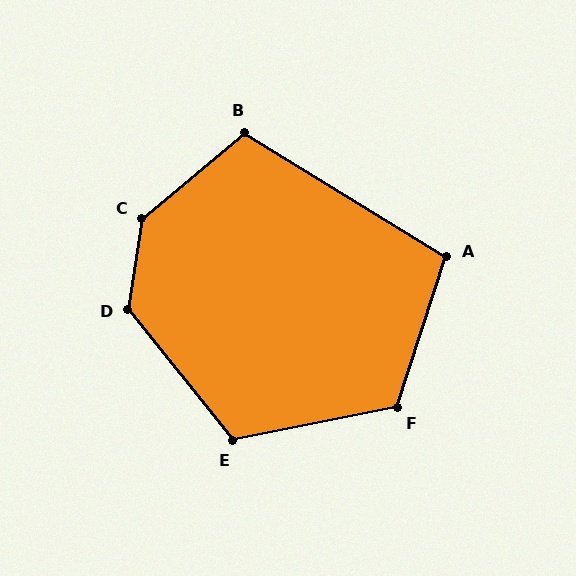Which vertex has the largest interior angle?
C, at approximately 139 degrees.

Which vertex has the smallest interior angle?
A, at approximately 103 degrees.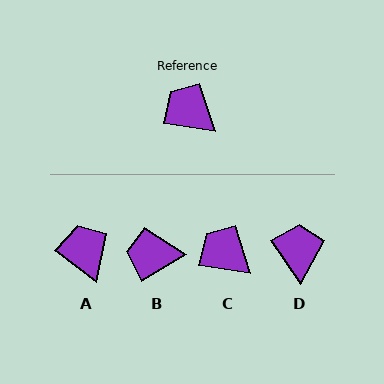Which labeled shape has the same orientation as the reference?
C.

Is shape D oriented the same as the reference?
No, it is off by about 47 degrees.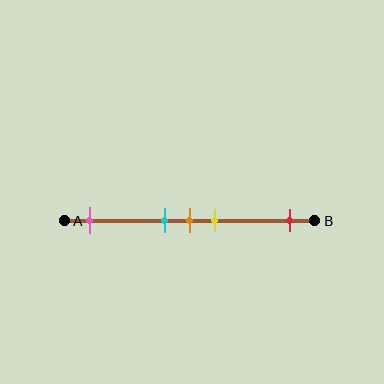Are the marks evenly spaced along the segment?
No, the marks are not evenly spaced.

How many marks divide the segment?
There are 5 marks dividing the segment.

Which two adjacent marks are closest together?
The cyan and orange marks are the closest adjacent pair.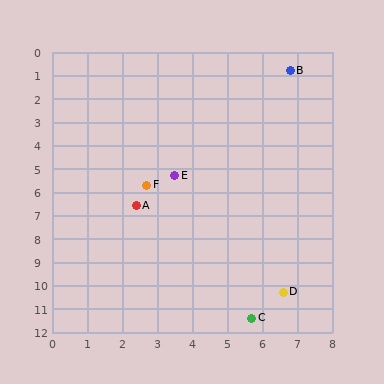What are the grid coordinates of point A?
Point A is at approximately (2.4, 6.6).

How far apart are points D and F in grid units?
Points D and F are about 6.0 grid units apart.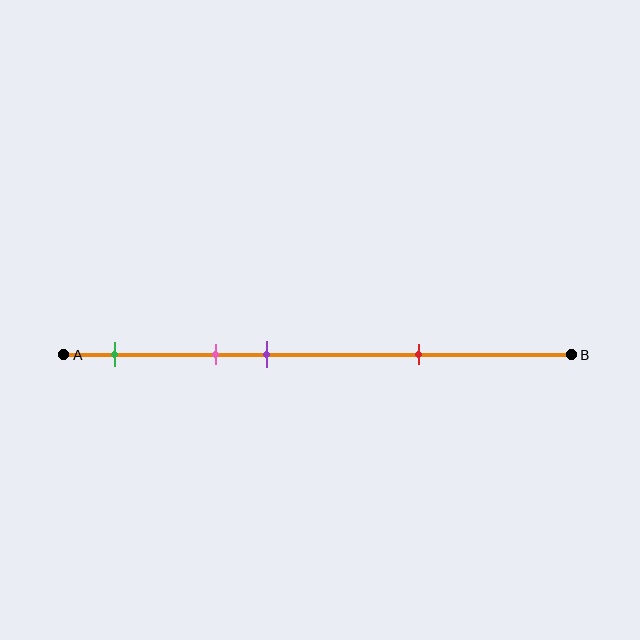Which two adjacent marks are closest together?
The pink and purple marks are the closest adjacent pair.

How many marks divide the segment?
There are 4 marks dividing the segment.